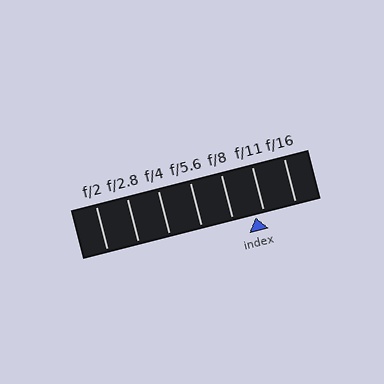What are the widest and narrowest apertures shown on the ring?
The widest aperture shown is f/2 and the narrowest is f/16.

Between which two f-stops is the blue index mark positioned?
The index mark is between f/8 and f/11.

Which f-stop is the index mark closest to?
The index mark is closest to f/11.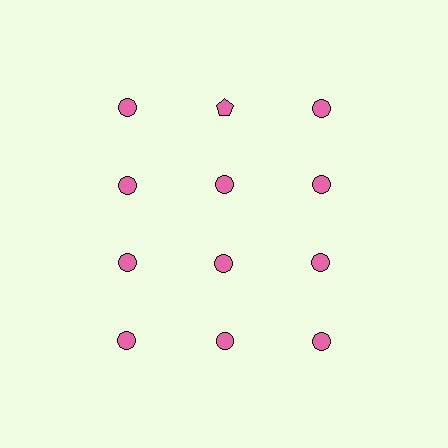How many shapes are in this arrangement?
There are 12 shapes arranged in a grid pattern.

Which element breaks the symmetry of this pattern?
The pink pentagon in the top row, second from left column breaks the symmetry. All other shapes are pink circles.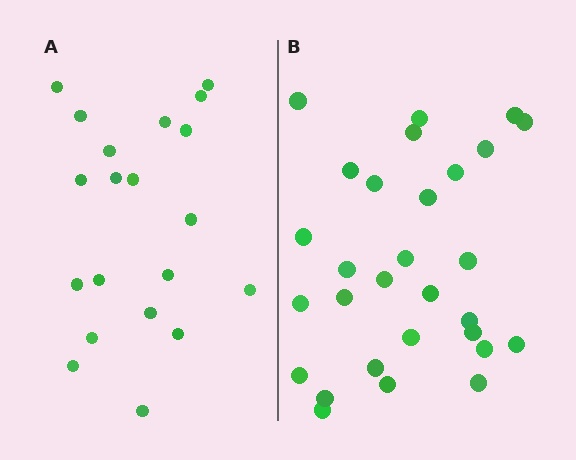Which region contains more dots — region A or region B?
Region B (the right region) has more dots.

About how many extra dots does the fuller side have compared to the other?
Region B has roughly 8 or so more dots than region A.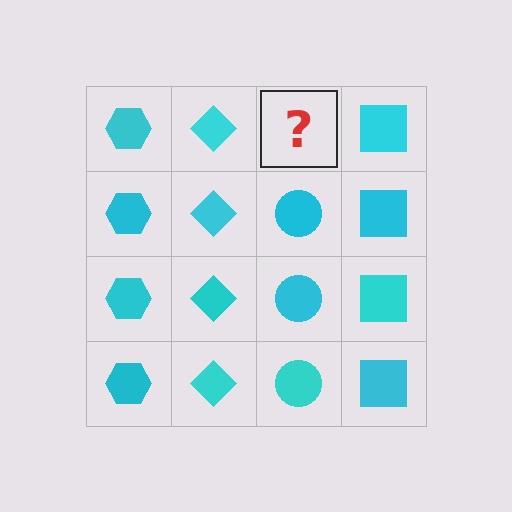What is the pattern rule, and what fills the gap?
The rule is that each column has a consistent shape. The gap should be filled with a cyan circle.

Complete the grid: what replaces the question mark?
The question mark should be replaced with a cyan circle.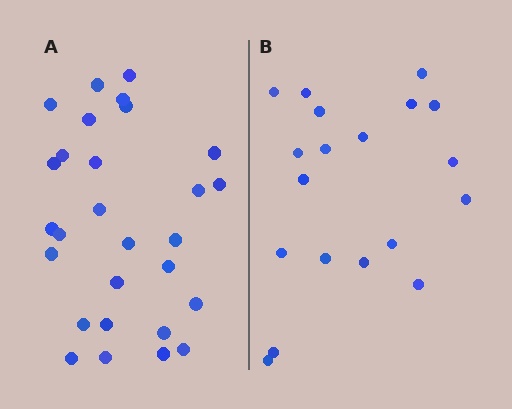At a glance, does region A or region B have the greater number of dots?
Region A (the left region) has more dots.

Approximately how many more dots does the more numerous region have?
Region A has roughly 8 or so more dots than region B.